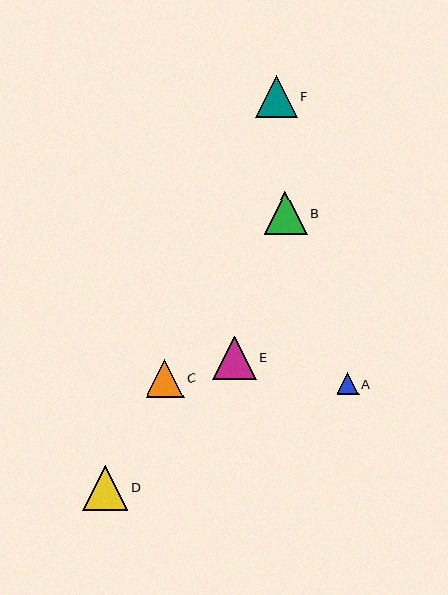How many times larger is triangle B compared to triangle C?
Triangle B is approximately 1.1 times the size of triangle C.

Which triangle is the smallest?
Triangle A is the smallest with a size of approximately 22 pixels.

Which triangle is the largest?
Triangle D is the largest with a size of approximately 45 pixels.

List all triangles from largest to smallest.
From largest to smallest: D, E, B, F, C, A.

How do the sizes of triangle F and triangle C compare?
Triangle F and triangle C are approximately the same size.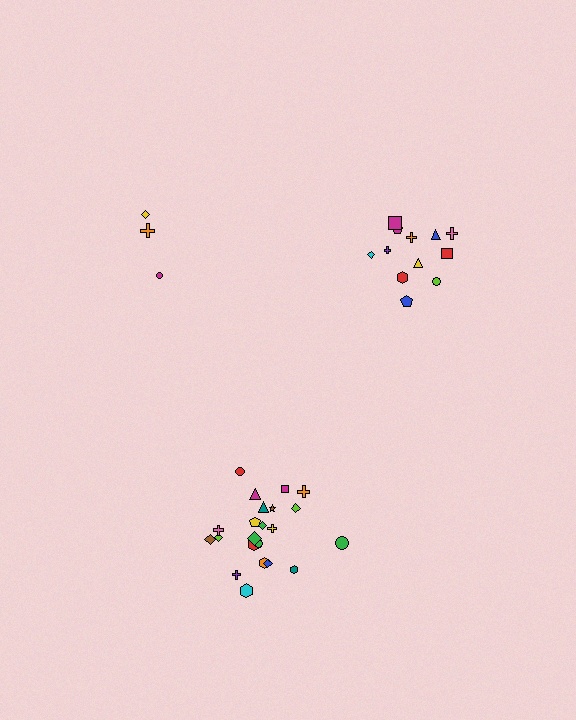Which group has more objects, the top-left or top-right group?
The top-right group.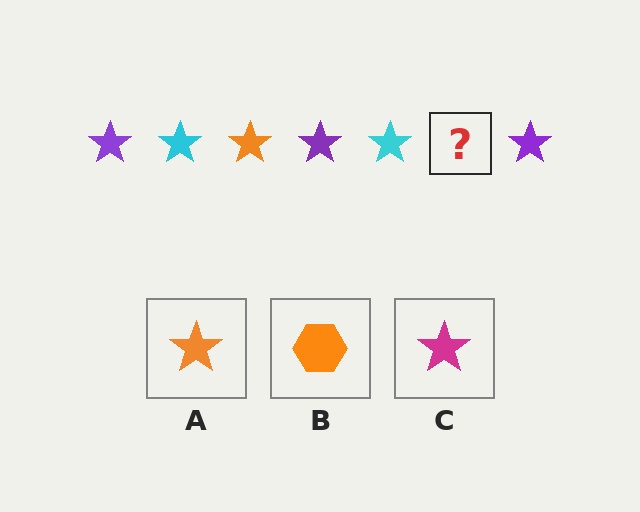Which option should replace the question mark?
Option A.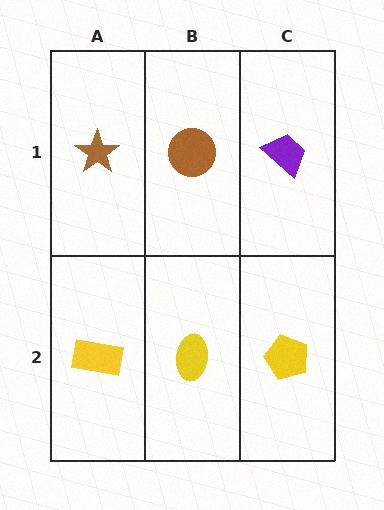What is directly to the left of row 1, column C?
A brown circle.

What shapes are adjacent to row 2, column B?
A brown circle (row 1, column B), a yellow rectangle (row 2, column A), a yellow pentagon (row 2, column C).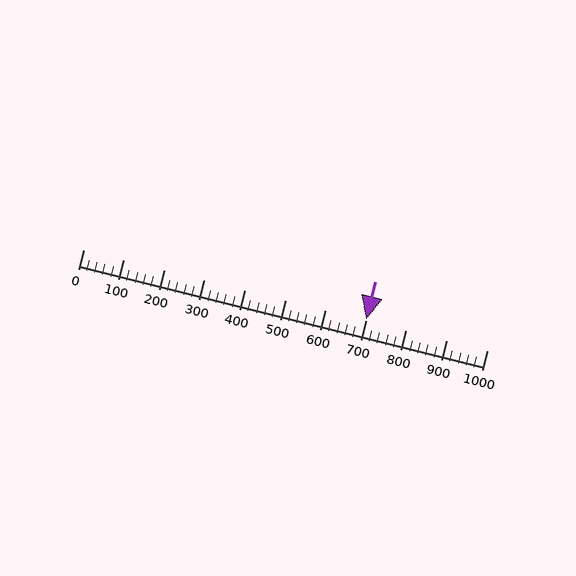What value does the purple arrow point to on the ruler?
The purple arrow points to approximately 700.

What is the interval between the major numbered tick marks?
The major tick marks are spaced 100 units apart.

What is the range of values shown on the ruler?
The ruler shows values from 0 to 1000.